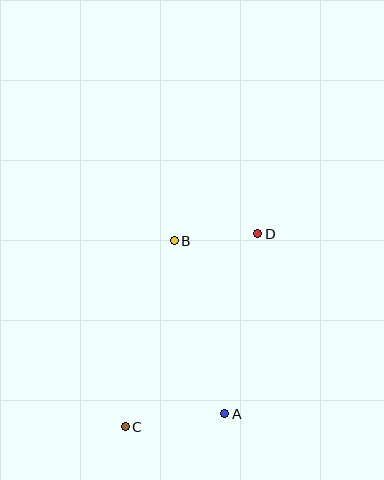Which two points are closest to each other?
Points B and D are closest to each other.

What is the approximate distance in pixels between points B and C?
The distance between B and C is approximately 193 pixels.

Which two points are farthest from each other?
Points C and D are farthest from each other.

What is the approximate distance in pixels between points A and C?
The distance between A and C is approximately 101 pixels.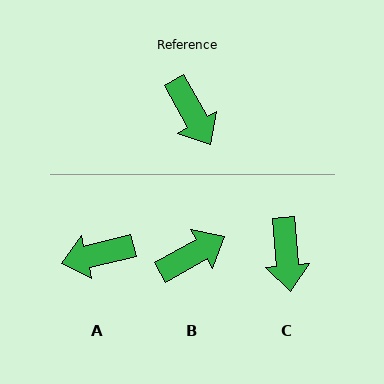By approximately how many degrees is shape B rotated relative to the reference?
Approximately 90 degrees counter-clockwise.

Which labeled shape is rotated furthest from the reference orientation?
A, about 105 degrees away.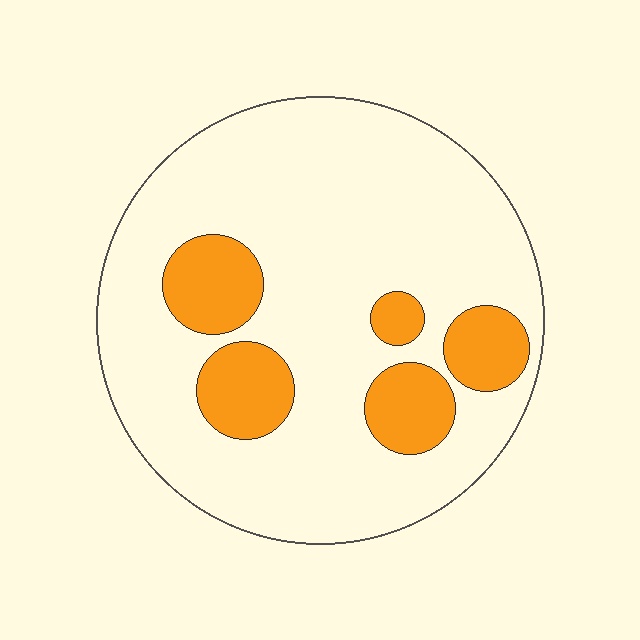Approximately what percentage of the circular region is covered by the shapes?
Approximately 20%.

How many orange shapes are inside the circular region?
5.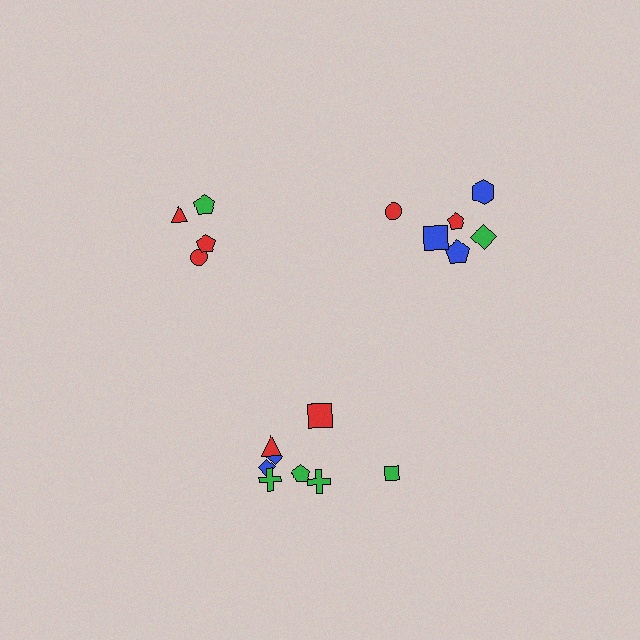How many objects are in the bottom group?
There are 8 objects.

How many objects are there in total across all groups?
There are 18 objects.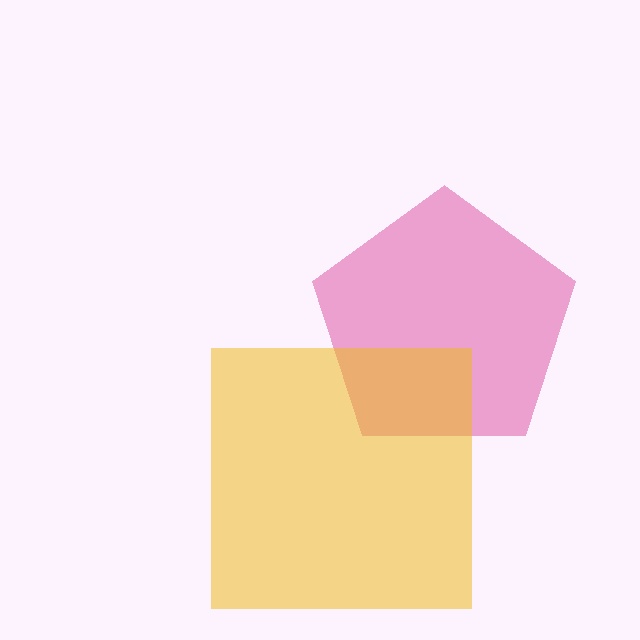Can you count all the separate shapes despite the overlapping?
Yes, there are 2 separate shapes.